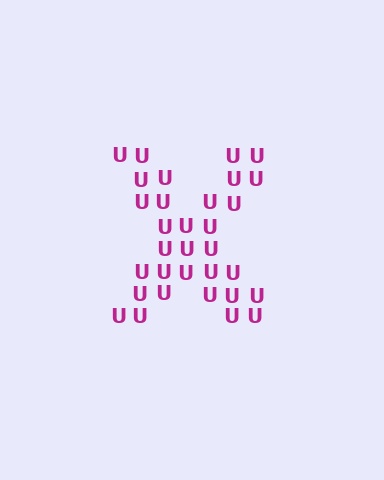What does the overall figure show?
The overall figure shows the letter X.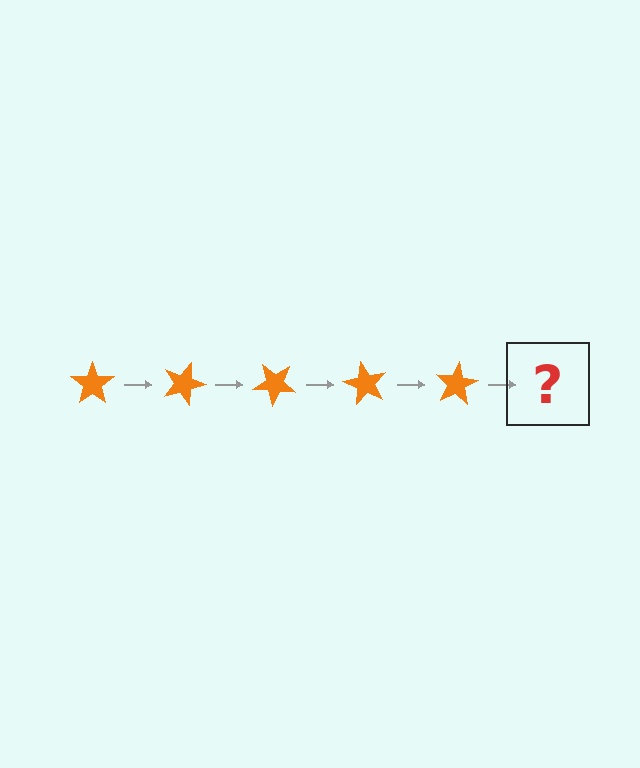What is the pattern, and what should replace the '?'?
The pattern is that the star rotates 20 degrees each step. The '?' should be an orange star rotated 100 degrees.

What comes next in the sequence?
The next element should be an orange star rotated 100 degrees.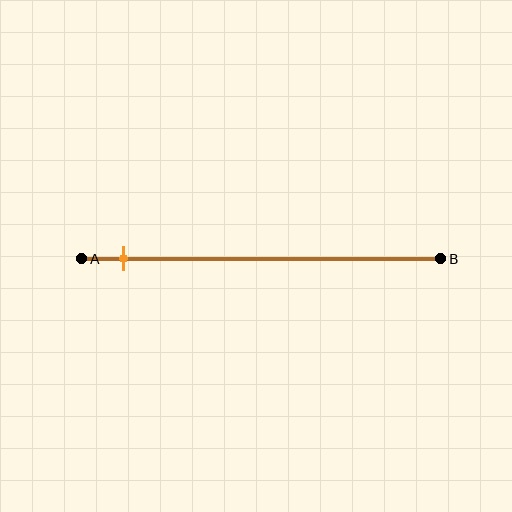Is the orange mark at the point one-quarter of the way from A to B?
No, the mark is at about 10% from A, not at the 25% one-quarter point.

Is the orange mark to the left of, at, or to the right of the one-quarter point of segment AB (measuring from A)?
The orange mark is to the left of the one-quarter point of segment AB.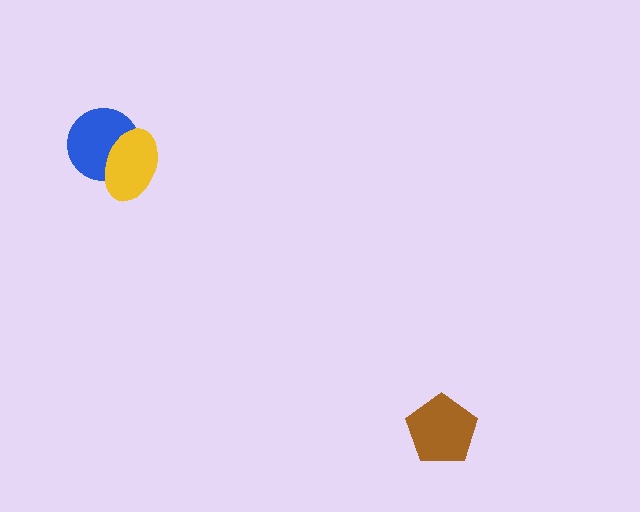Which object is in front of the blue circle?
The yellow ellipse is in front of the blue circle.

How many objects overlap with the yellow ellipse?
1 object overlaps with the yellow ellipse.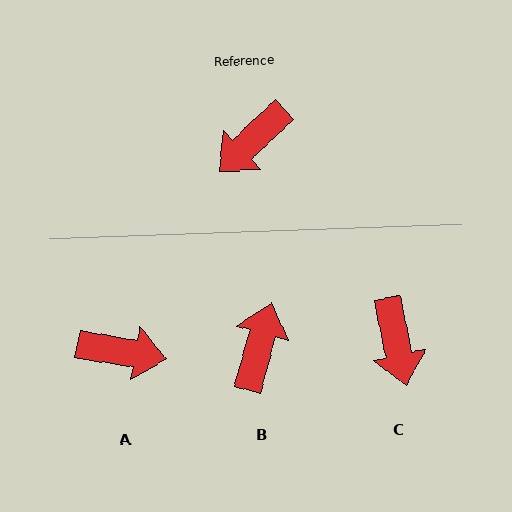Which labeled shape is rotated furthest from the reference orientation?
B, about 149 degrees away.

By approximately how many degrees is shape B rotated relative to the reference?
Approximately 149 degrees clockwise.